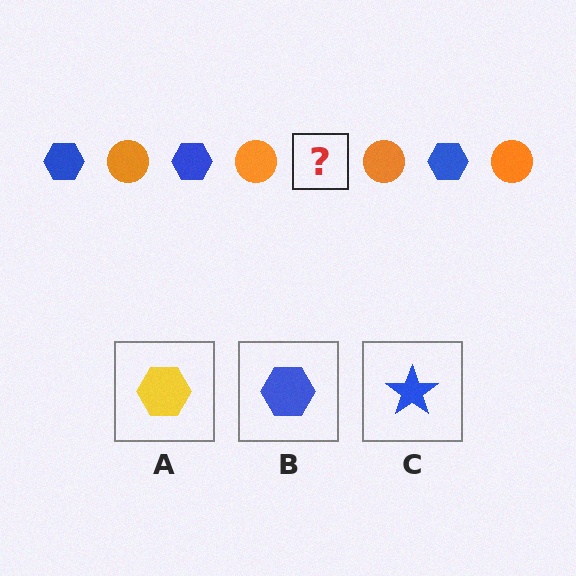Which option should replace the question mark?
Option B.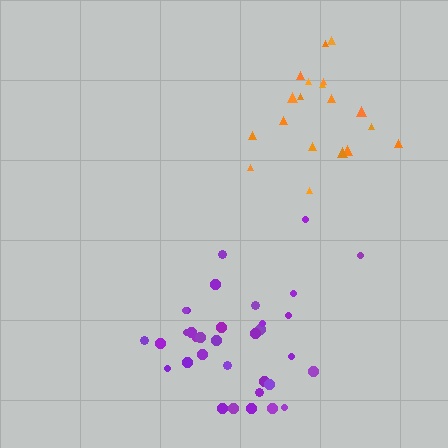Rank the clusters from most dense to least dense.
purple, orange.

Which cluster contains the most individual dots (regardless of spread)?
Purple (35).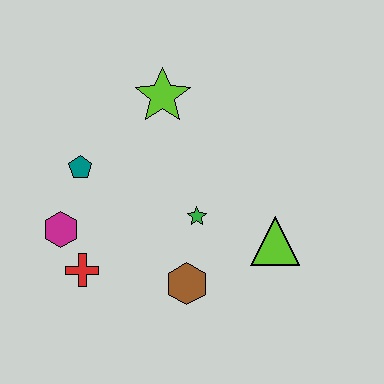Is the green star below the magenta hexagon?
No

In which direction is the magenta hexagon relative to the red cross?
The magenta hexagon is above the red cross.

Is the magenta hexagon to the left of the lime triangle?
Yes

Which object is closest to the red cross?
The magenta hexagon is closest to the red cross.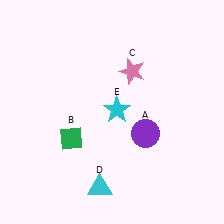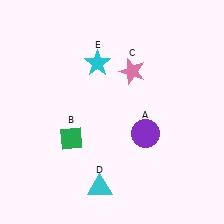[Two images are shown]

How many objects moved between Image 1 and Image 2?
1 object moved between the two images.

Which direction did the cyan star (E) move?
The cyan star (E) moved up.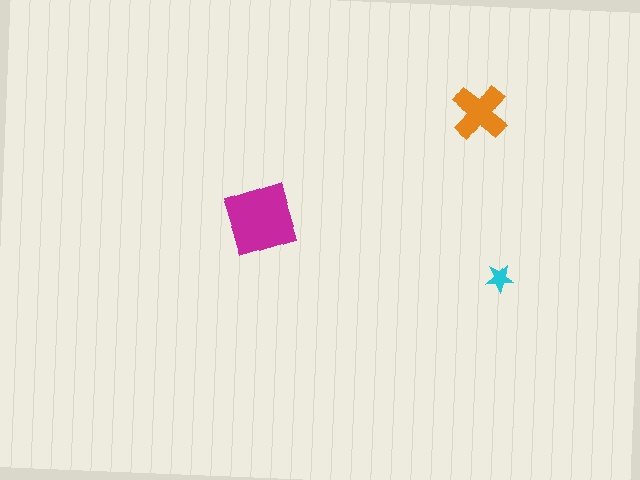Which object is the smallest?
The cyan star.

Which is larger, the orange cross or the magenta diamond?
The magenta diamond.